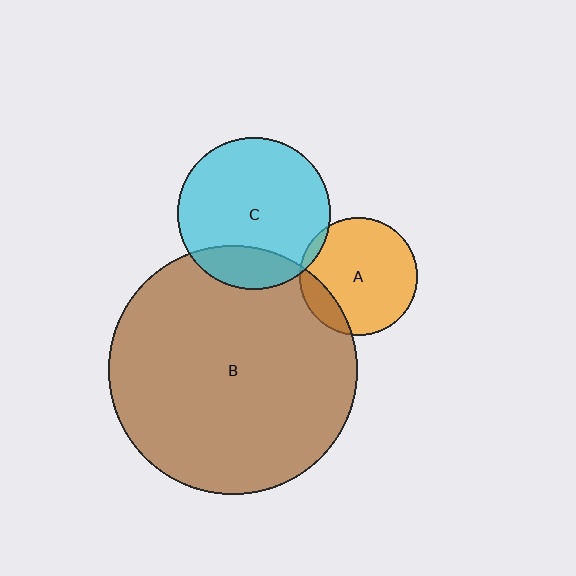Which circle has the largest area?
Circle B (brown).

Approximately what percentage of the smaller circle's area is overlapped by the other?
Approximately 5%.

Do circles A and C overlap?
Yes.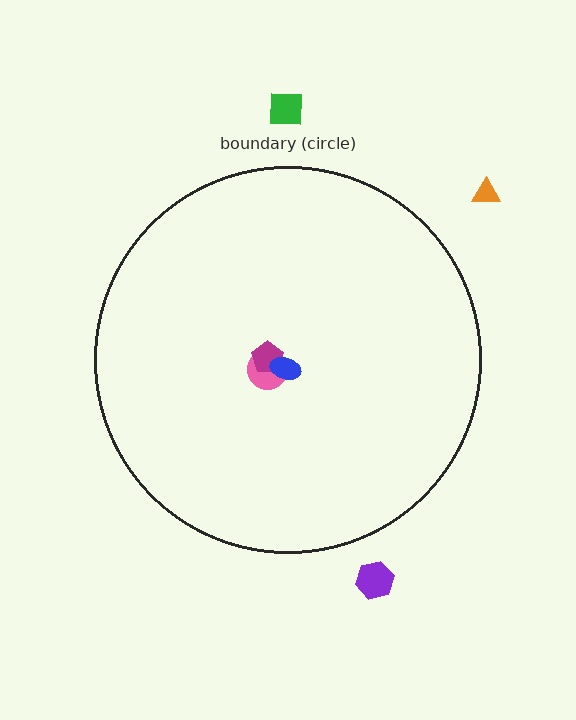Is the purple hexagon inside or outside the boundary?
Outside.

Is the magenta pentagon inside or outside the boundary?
Inside.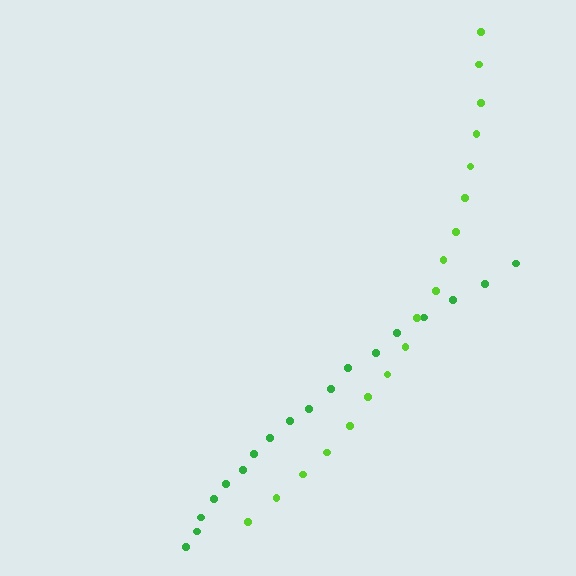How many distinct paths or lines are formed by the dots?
There are 2 distinct paths.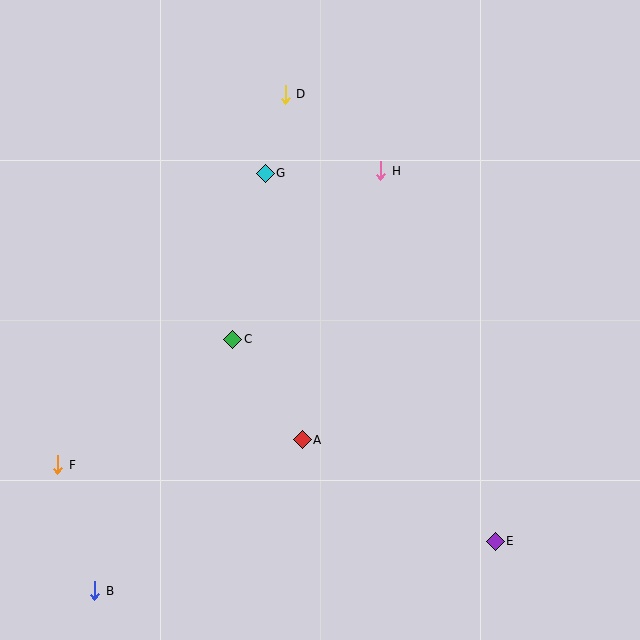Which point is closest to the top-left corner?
Point D is closest to the top-left corner.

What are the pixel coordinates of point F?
Point F is at (58, 465).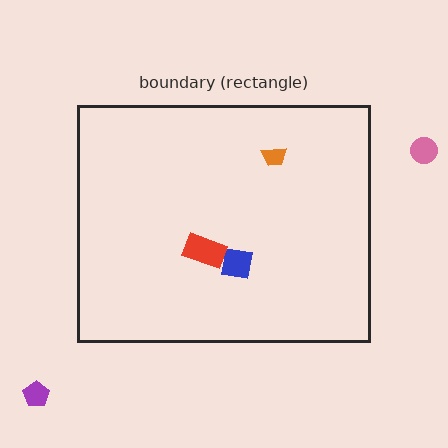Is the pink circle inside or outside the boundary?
Outside.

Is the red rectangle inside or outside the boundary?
Inside.